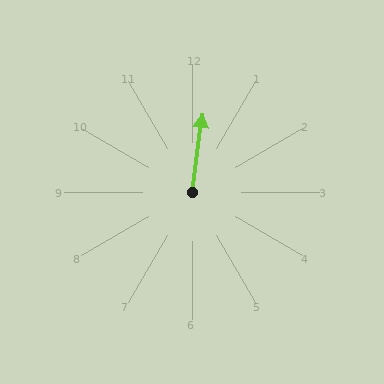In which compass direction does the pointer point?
North.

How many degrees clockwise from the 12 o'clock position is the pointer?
Approximately 8 degrees.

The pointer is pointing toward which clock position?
Roughly 12 o'clock.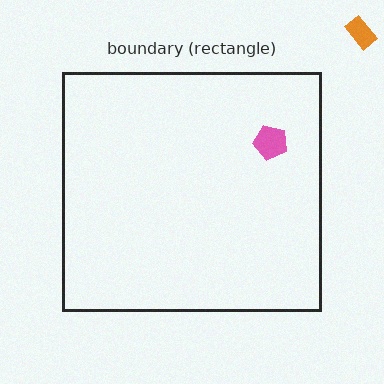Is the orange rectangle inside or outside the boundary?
Outside.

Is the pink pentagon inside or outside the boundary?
Inside.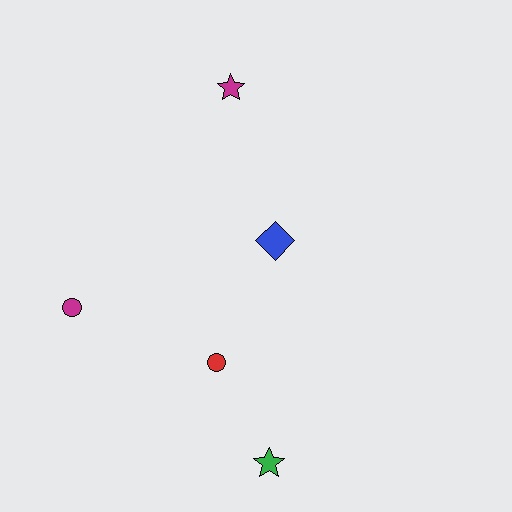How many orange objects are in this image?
There are no orange objects.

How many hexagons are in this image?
There are no hexagons.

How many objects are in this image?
There are 5 objects.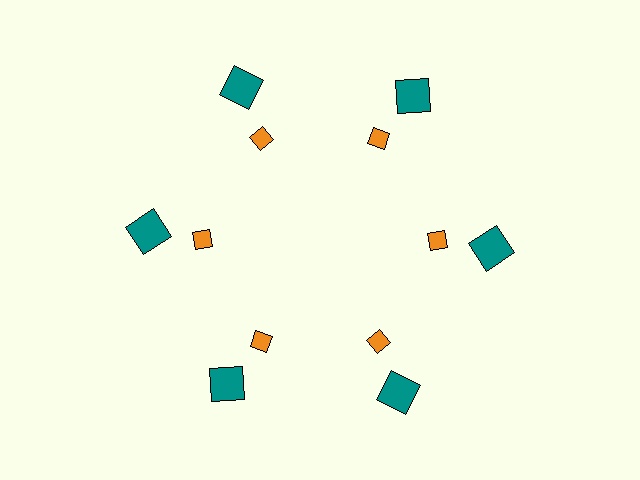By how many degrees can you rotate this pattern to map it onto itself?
The pattern maps onto itself every 60 degrees of rotation.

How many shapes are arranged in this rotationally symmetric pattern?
There are 12 shapes, arranged in 6 groups of 2.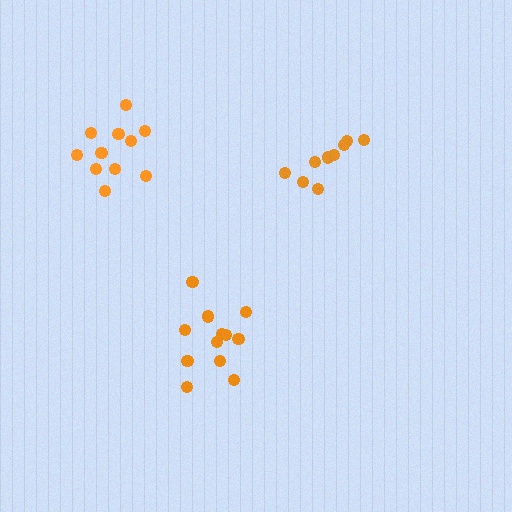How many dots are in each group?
Group 1: 12 dots, Group 2: 11 dots, Group 3: 9 dots (32 total).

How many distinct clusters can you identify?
There are 3 distinct clusters.